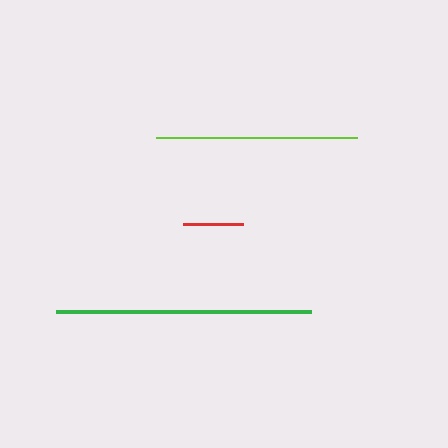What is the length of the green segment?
The green segment is approximately 255 pixels long.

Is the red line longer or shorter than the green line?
The green line is longer than the red line.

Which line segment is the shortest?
The red line is the shortest at approximately 60 pixels.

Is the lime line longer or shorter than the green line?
The green line is longer than the lime line.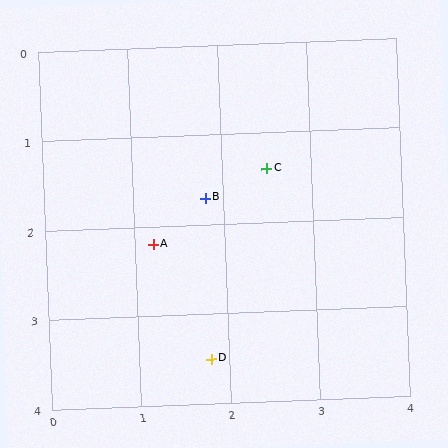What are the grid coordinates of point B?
Point B is at approximately (1.8, 1.7).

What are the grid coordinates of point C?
Point C is at approximately (2.5, 1.4).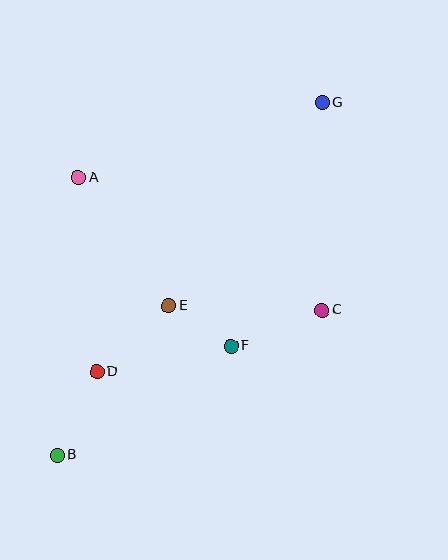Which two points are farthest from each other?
Points B and G are farthest from each other.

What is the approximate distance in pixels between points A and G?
The distance between A and G is approximately 255 pixels.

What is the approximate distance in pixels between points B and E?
The distance between B and E is approximately 186 pixels.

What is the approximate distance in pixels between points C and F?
The distance between C and F is approximately 98 pixels.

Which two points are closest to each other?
Points E and F are closest to each other.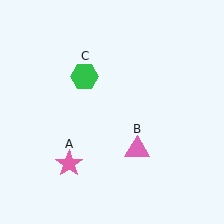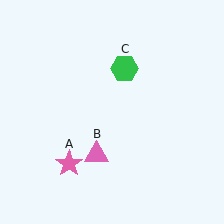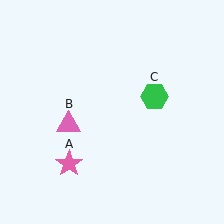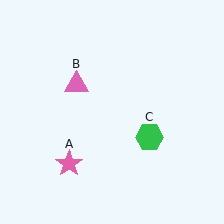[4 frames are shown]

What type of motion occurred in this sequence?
The pink triangle (object B), green hexagon (object C) rotated clockwise around the center of the scene.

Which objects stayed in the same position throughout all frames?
Pink star (object A) remained stationary.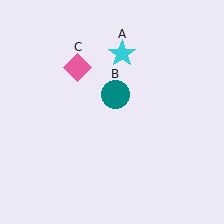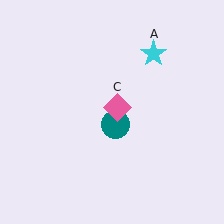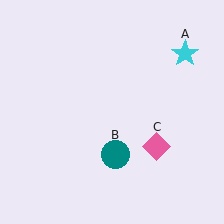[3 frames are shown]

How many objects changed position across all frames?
3 objects changed position: cyan star (object A), teal circle (object B), pink diamond (object C).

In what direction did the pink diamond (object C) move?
The pink diamond (object C) moved down and to the right.